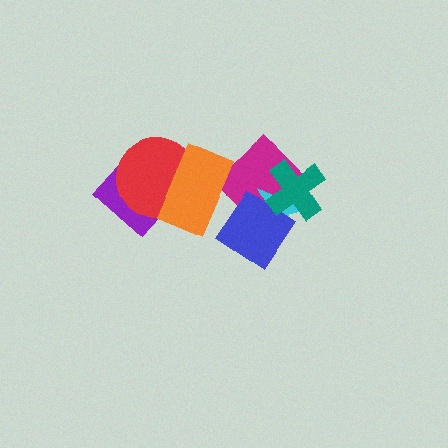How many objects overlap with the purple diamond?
2 objects overlap with the purple diamond.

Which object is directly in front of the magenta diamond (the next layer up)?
The cyan star is directly in front of the magenta diamond.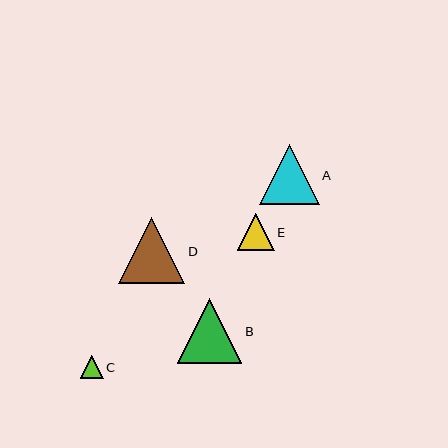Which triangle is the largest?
Triangle D is the largest with a size of approximately 66 pixels.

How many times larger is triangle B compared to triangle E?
Triangle B is approximately 1.7 times the size of triangle E.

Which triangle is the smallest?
Triangle C is the smallest with a size of approximately 23 pixels.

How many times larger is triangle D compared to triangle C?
Triangle D is approximately 2.9 times the size of triangle C.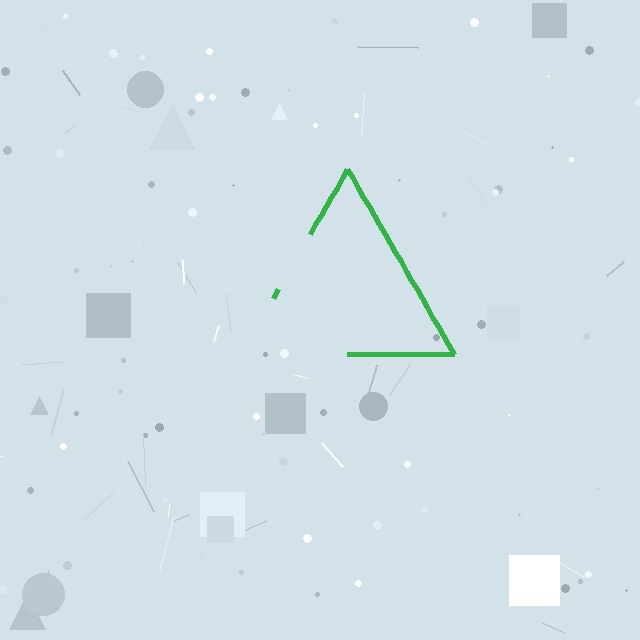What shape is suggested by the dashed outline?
The dashed outline suggests a triangle.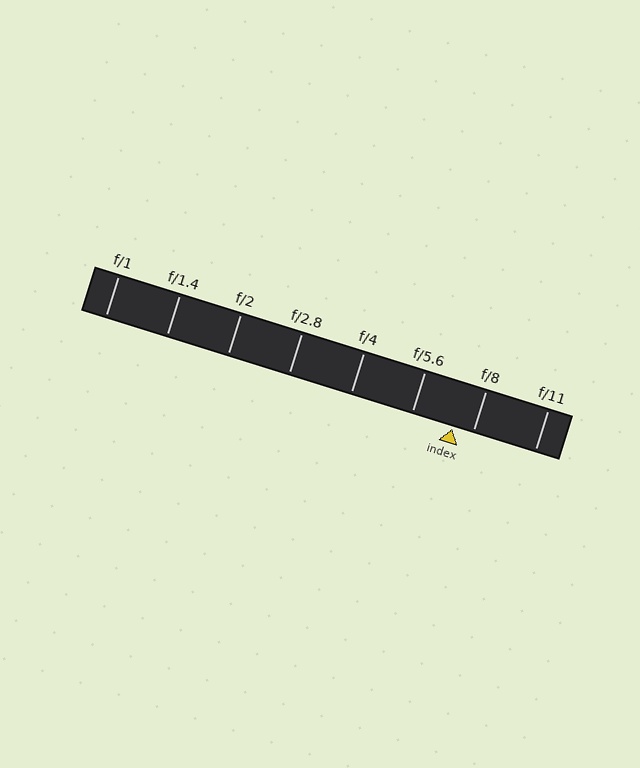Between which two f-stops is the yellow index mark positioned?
The index mark is between f/5.6 and f/8.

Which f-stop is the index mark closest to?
The index mark is closest to f/8.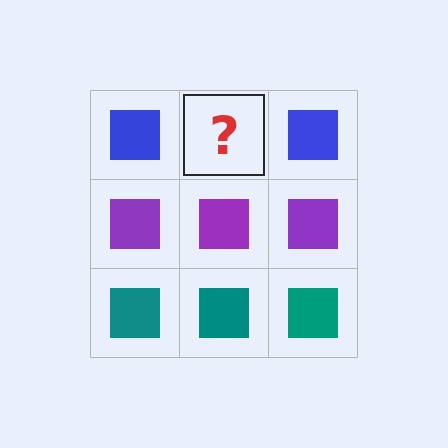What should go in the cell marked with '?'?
The missing cell should contain a blue square.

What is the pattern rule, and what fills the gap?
The rule is that each row has a consistent color. The gap should be filled with a blue square.